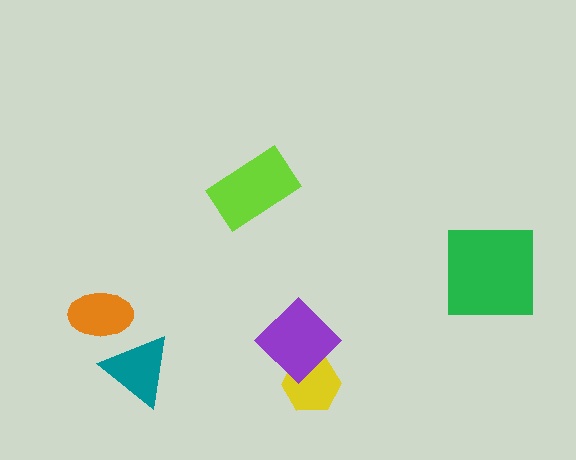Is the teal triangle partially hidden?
No, no other shape covers it.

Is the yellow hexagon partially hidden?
Yes, it is partially covered by another shape.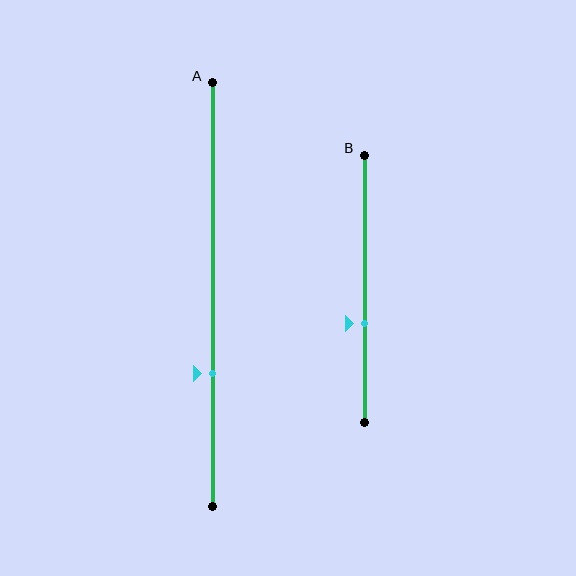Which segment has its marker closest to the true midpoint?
Segment B has its marker closest to the true midpoint.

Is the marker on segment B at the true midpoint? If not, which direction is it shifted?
No, the marker on segment B is shifted downward by about 13% of the segment length.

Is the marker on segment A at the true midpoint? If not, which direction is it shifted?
No, the marker on segment A is shifted downward by about 19% of the segment length.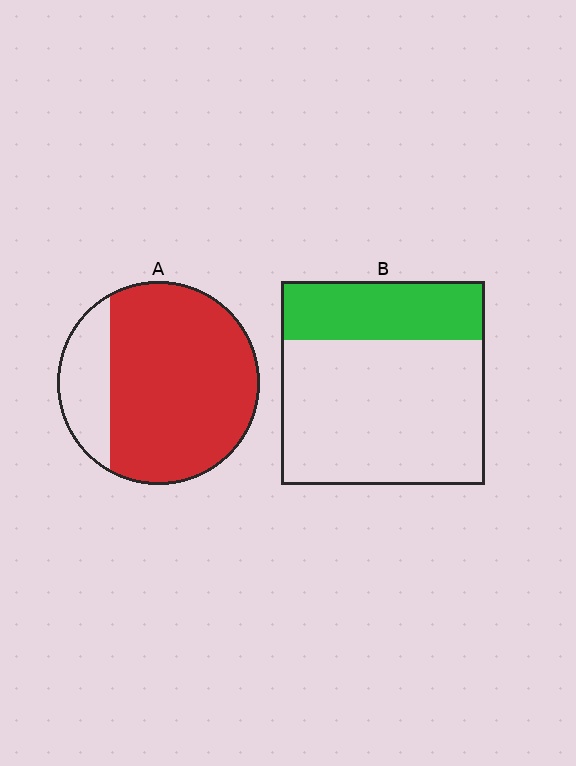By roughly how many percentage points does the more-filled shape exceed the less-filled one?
By roughly 50 percentage points (A over B).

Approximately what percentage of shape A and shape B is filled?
A is approximately 80% and B is approximately 30%.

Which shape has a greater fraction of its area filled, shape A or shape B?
Shape A.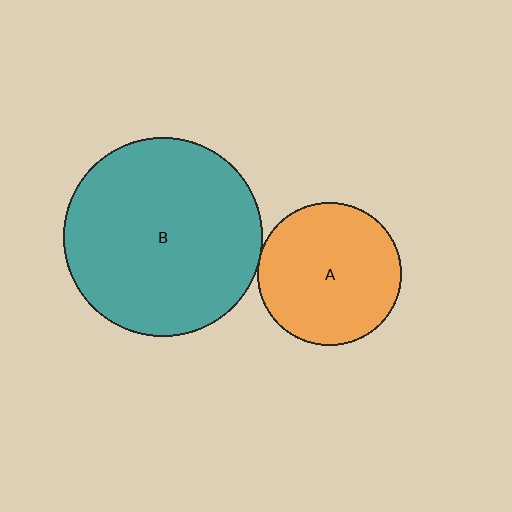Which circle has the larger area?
Circle B (teal).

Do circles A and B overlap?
Yes.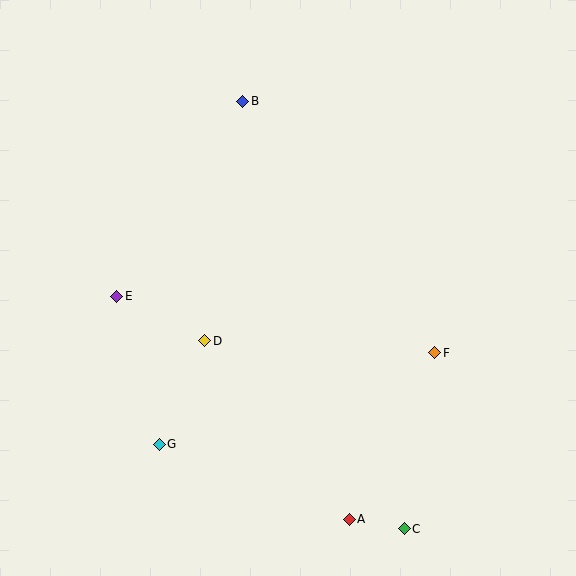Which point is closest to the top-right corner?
Point B is closest to the top-right corner.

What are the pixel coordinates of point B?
Point B is at (243, 101).